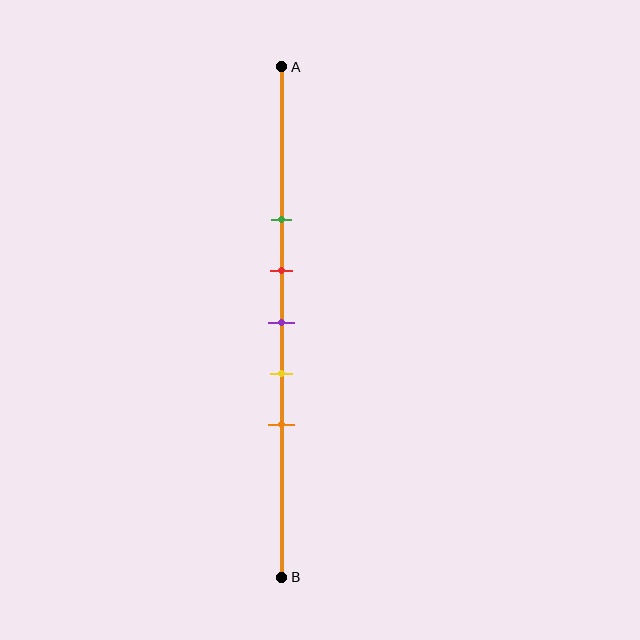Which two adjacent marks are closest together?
The red and purple marks are the closest adjacent pair.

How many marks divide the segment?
There are 5 marks dividing the segment.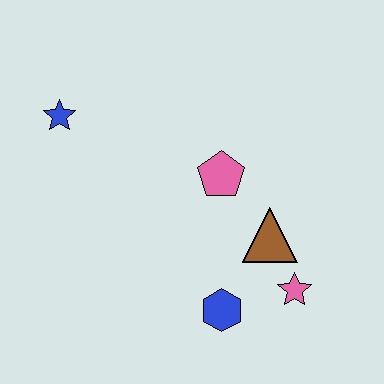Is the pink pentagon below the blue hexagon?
No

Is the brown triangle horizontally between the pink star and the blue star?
Yes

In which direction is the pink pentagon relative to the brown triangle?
The pink pentagon is above the brown triangle.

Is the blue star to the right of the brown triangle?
No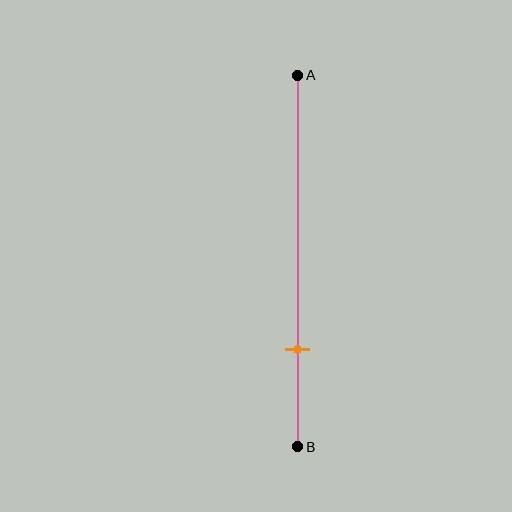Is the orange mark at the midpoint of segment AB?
No, the mark is at about 75% from A, not at the 50% midpoint.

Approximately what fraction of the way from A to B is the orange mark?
The orange mark is approximately 75% of the way from A to B.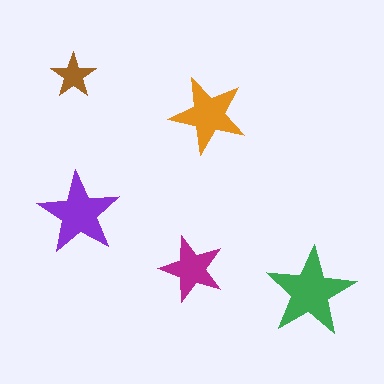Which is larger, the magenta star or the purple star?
The purple one.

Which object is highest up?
The brown star is topmost.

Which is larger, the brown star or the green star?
The green one.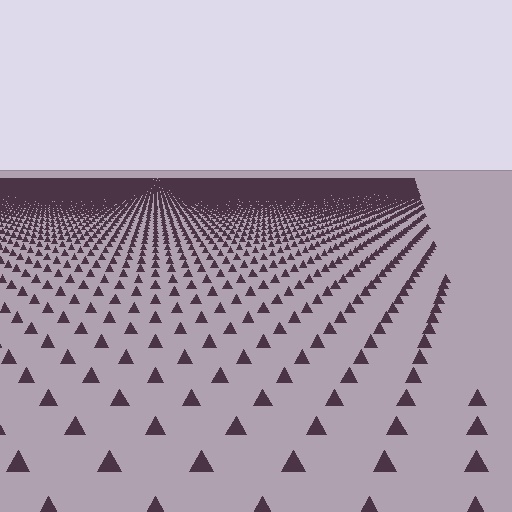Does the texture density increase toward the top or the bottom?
Density increases toward the top.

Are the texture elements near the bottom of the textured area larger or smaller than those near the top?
Larger. Near the bottom, elements are closer to the viewer and appear at a bigger on-screen size.